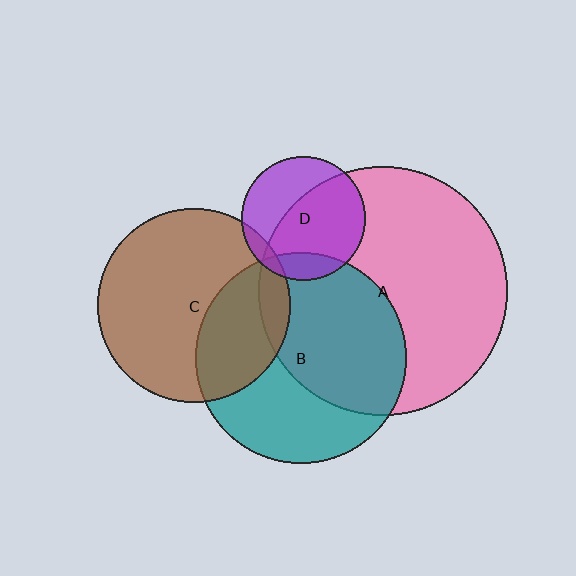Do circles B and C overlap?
Yes.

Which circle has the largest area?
Circle A (pink).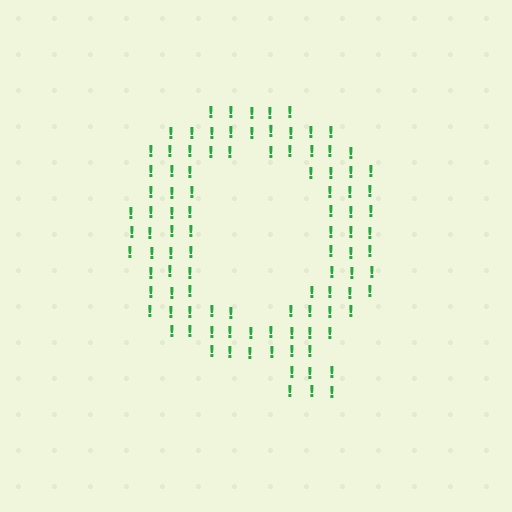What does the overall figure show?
The overall figure shows the letter Q.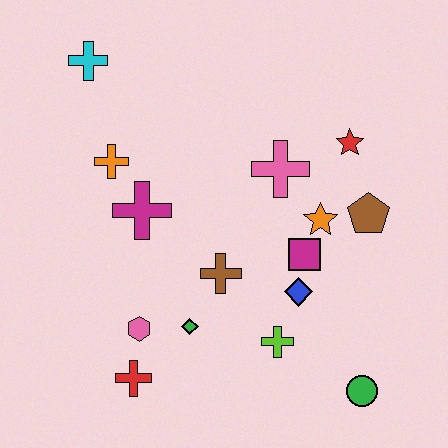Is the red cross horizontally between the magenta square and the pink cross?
No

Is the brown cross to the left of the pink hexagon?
No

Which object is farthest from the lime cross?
The cyan cross is farthest from the lime cross.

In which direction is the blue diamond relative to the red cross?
The blue diamond is to the right of the red cross.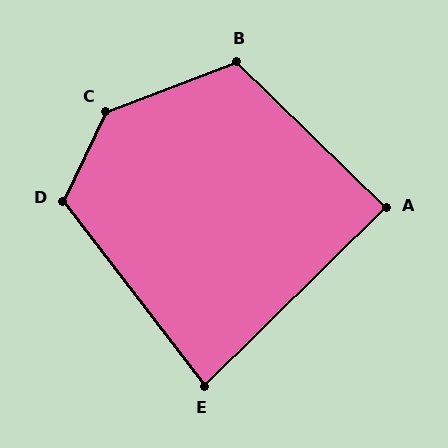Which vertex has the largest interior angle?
C, at approximately 137 degrees.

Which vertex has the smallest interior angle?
E, at approximately 83 degrees.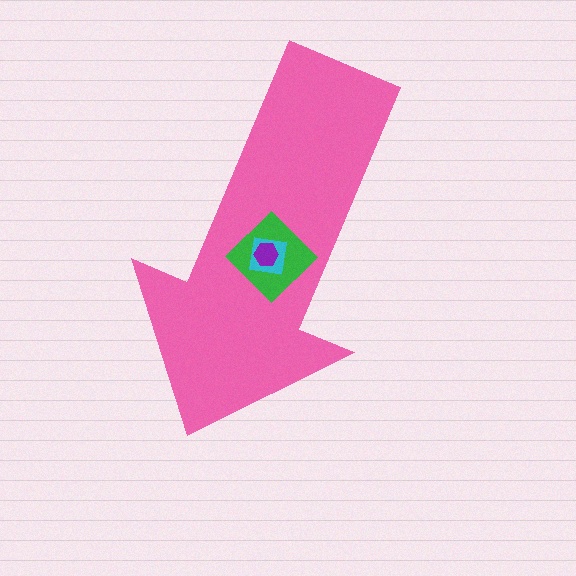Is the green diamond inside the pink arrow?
Yes.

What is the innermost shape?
The purple hexagon.